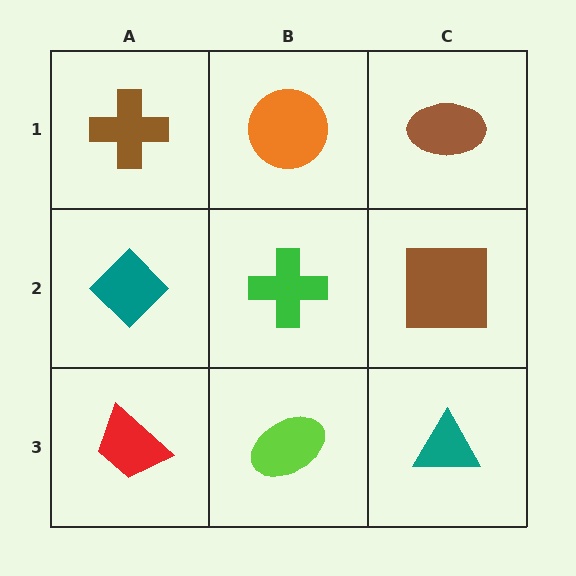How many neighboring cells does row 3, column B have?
3.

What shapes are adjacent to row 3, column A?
A teal diamond (row 2, column A), a lime ellipse (row 3, column B).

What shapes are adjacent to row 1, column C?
A brown square (row 2, column C), an orange circle (row 1, column B).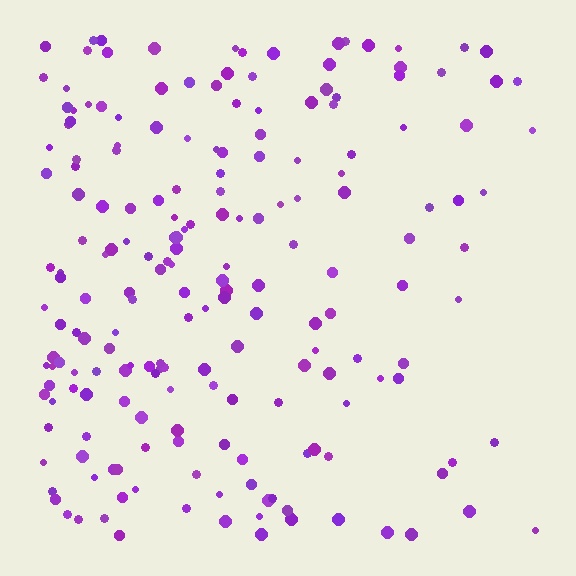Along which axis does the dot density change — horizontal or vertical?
Horizontal.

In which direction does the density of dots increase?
From right to left, with the left side densest.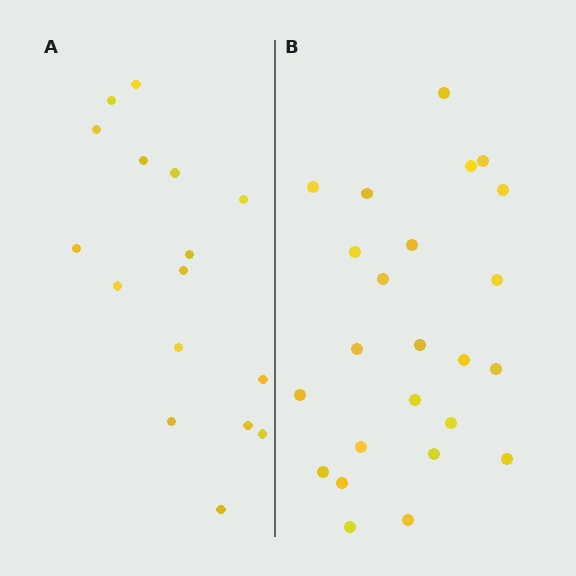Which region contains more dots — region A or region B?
Region B (the right region) has more dots.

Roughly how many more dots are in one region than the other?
Region B has roughly 8 or so more dots than region A.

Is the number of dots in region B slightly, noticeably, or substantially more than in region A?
Region B has substantially more. The ratio is roughly 1.5 to 1.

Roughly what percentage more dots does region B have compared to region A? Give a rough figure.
About 50% more.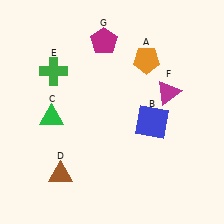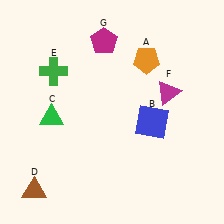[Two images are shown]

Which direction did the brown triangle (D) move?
The brown triangle (D) moved left.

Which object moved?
The brown triangle (D) moved left.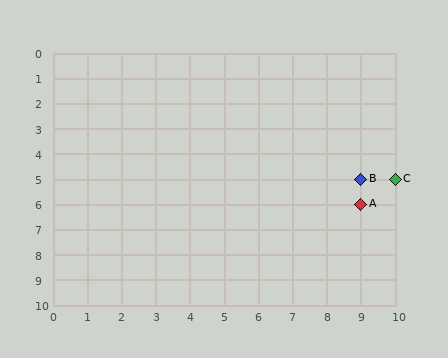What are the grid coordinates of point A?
Point A is at grid coordinates (9, 6).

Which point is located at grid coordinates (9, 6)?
Point A is at (9, 6).